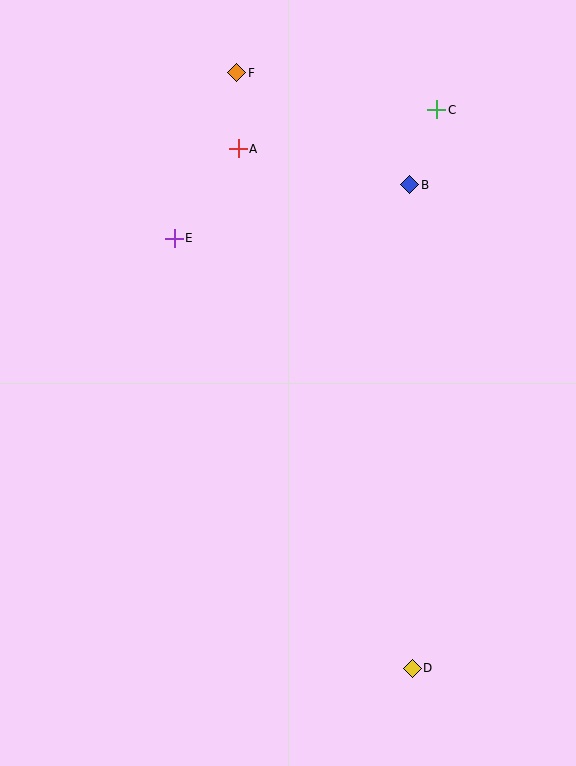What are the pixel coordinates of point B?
Point B is at (410, 185).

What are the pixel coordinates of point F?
Point F is at (237, 73).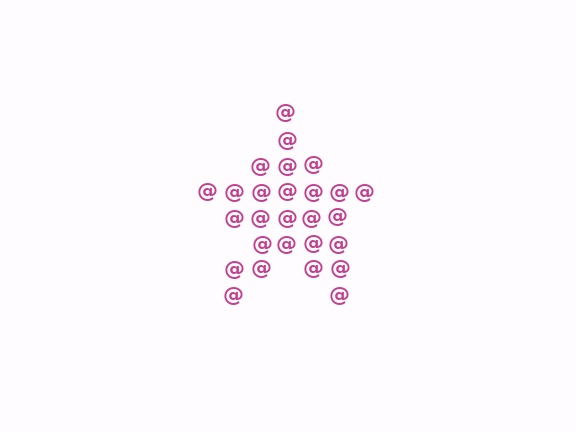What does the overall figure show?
The overall figure shows a star.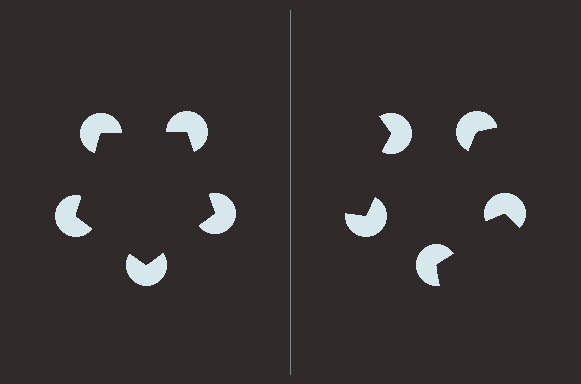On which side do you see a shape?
An illusory pentagon appears on the left side. On the right side the wedge cuts are rotated, so no coherent shape forms.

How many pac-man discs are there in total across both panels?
10 — 5 on each side.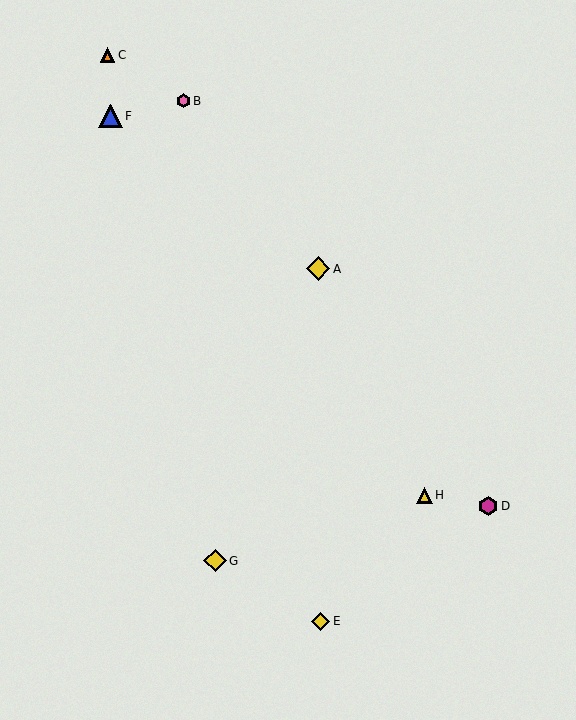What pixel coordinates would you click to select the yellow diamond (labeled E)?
Click at (320, 621) to select the yellow diamond E.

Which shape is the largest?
The blue triangle (labeled F) is the largest.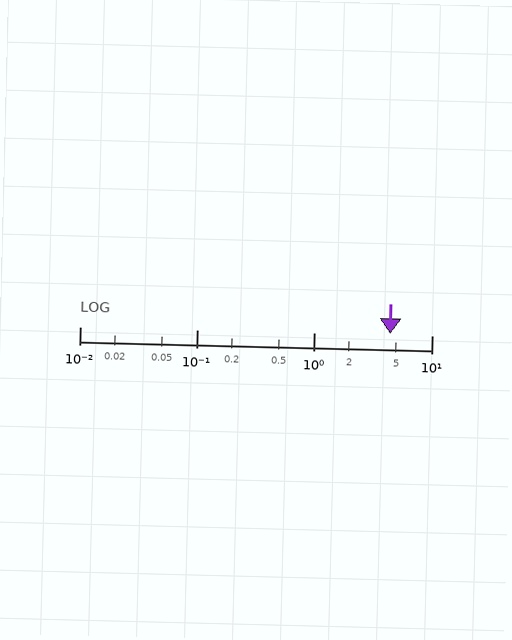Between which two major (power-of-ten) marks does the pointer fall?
The pointer is between 1 and 10.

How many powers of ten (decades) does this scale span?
The scale spans 3 decades, from 0.01 to 10.